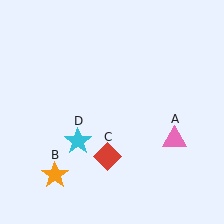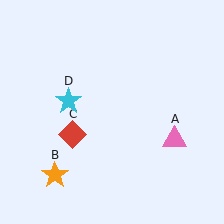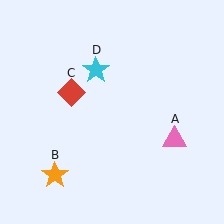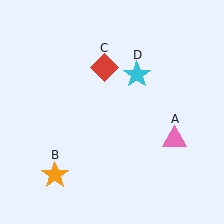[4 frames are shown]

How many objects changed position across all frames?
2 objects changed position: red diamond (object C), cyan star (object D).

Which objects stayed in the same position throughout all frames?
Pink triangle (object A) and orange star (object B) remained stationary.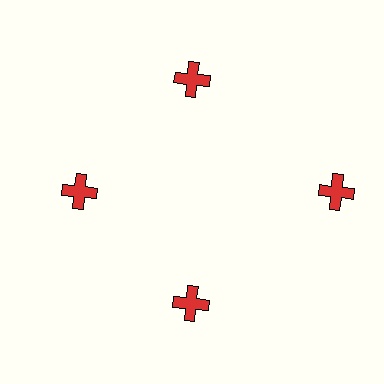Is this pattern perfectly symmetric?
No. The 4 red crosses are arranged in a ring, but one element near the 3 o'clock position is pushed outward from the center, breaking the 4-fold rotational symmetry.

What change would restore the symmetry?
The symmetry would be restored by moving it inward, back onto the ring so that all 4 crosses sit at equal angles and equal distance from the center.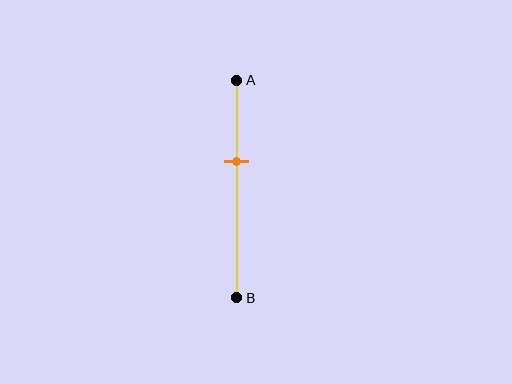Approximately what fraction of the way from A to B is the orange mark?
The orange mark is approximately 35% of the way from A to B.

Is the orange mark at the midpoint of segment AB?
No, the mark is at about 35% from A, not at the 50% midpoint.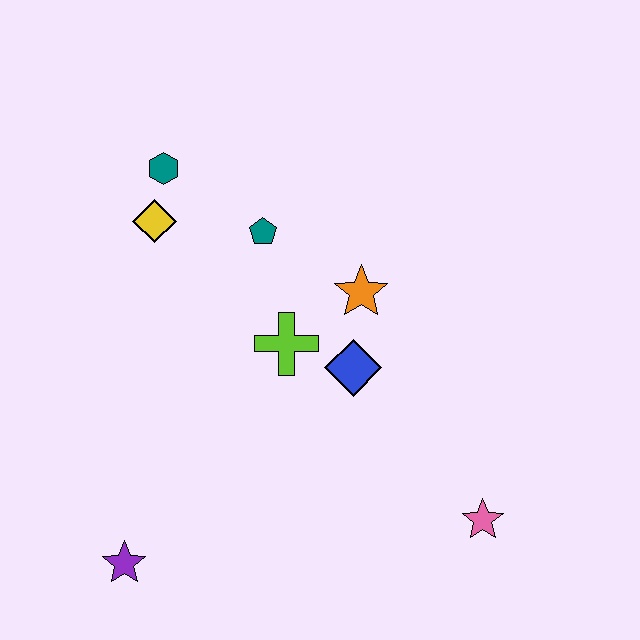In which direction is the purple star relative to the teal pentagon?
The purple star is below the teal pentagon.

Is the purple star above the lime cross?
No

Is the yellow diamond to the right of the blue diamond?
No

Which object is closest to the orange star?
The blue diamond is closest to the orange star.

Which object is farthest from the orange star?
The purple star is farthest from the orange star.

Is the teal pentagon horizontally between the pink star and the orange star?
No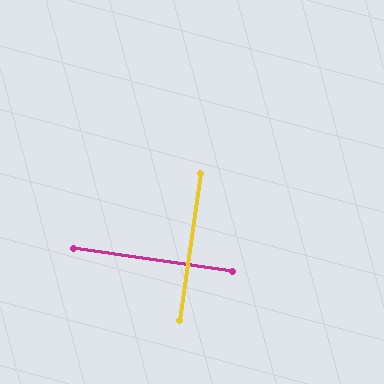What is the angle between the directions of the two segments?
Approximately 90 degrees.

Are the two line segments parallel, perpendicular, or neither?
Perpendicular — they meet at approximately 90°.